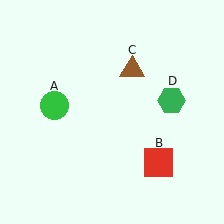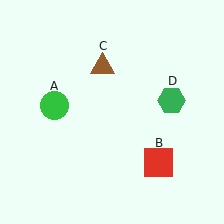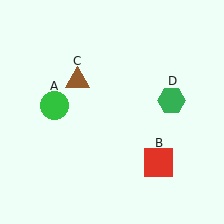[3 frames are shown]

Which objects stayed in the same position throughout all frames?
Green circle (object A) and red square (object B) and green hexagon (object D) remained stationary.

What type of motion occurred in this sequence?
The brown triangle (object C) rotated counterclockwise around the center of the scene.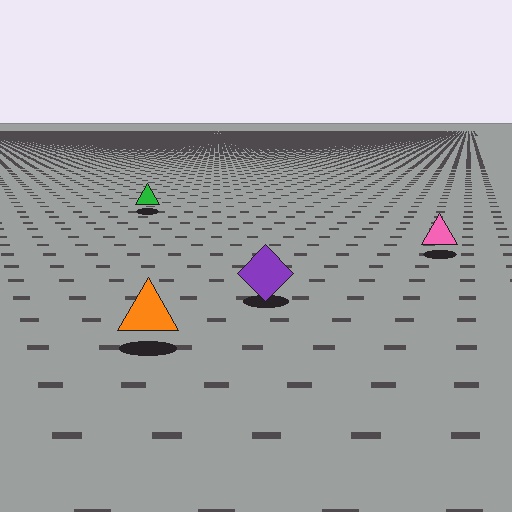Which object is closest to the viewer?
The orange triangle is closest. The texture marks near it are larger and more spread out.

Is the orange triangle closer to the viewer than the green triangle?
Yes. The orange triangle is closer — you can tell from the texture gradient: the ground texture is coarser near it.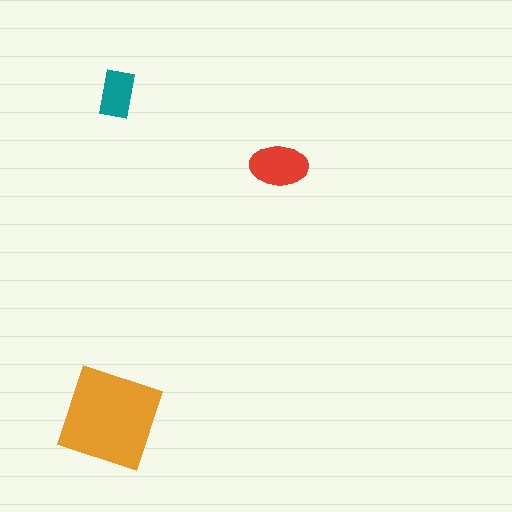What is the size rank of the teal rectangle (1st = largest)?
3rd.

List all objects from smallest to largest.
The teal rectangle, the red ellipse, the orange diamond.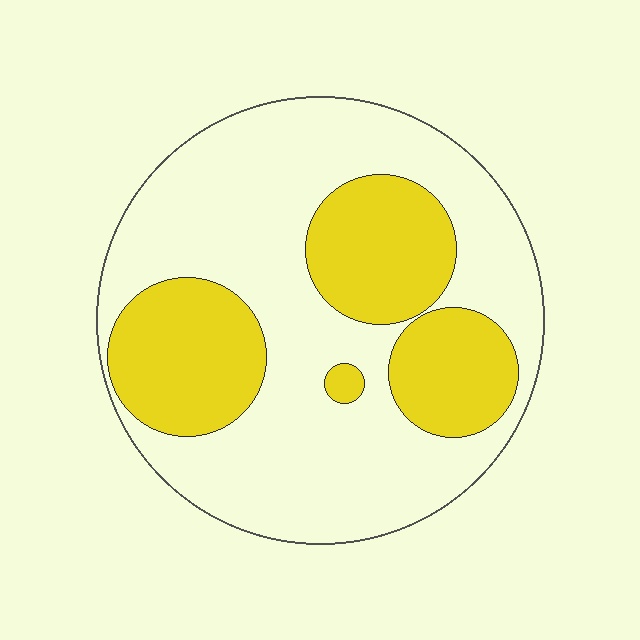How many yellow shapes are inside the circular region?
4.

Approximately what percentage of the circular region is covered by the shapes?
Approximately 35%.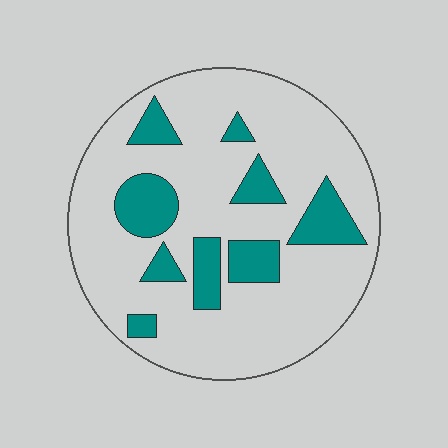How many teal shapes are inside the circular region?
9.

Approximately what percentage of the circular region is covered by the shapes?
Approximately 20%.